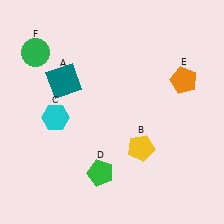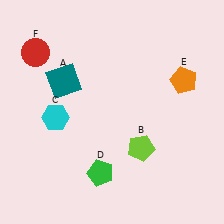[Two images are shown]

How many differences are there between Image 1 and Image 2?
There are 2 differences between the two images.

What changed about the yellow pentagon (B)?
In Image 1, B is yellow. In Image 2, it changed to lime.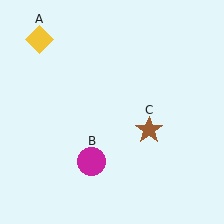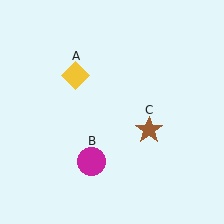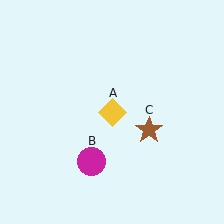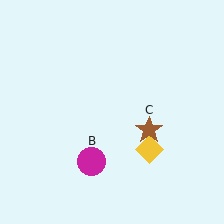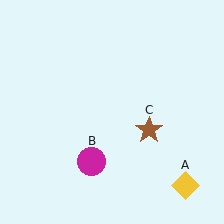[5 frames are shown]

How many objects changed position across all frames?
1 object changed position: yellow diamond (object A).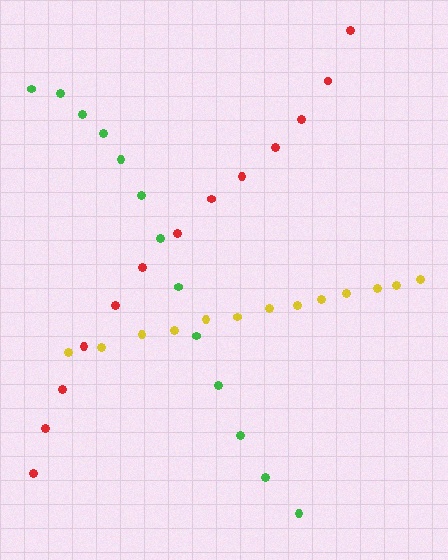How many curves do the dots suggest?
There are 3 distinct paths.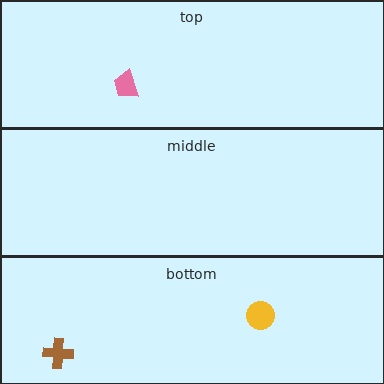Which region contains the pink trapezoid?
The top region.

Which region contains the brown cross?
The bottom region.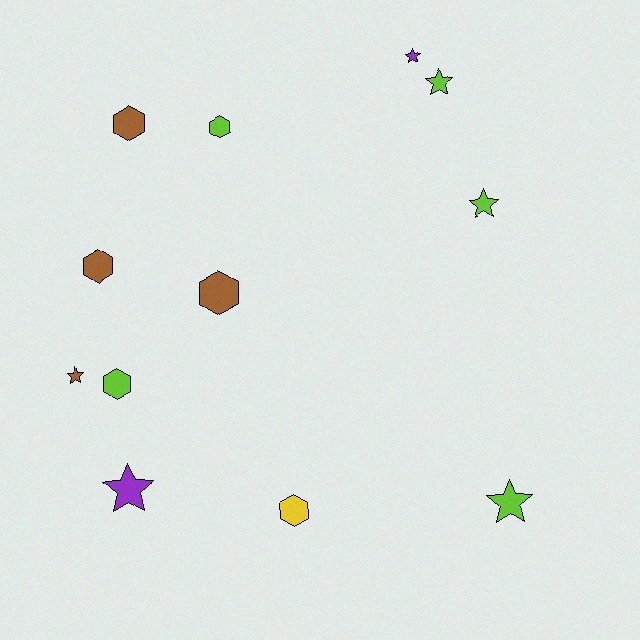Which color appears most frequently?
Lime, with 5 objects.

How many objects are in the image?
There are 12 objects.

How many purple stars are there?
There are 2 purple stars.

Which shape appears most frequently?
Hexagon, with 6 objects.